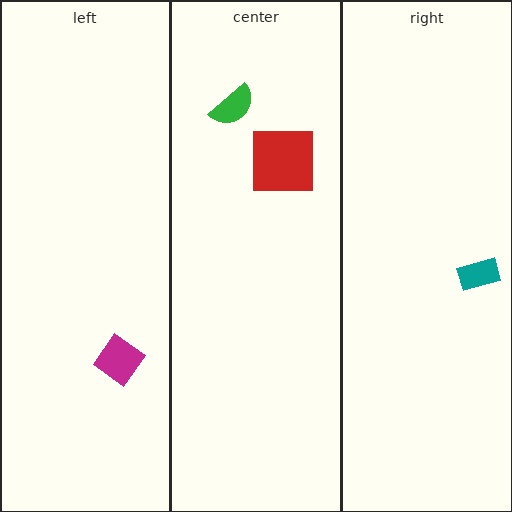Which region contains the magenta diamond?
The left region.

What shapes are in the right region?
The teal rectangle.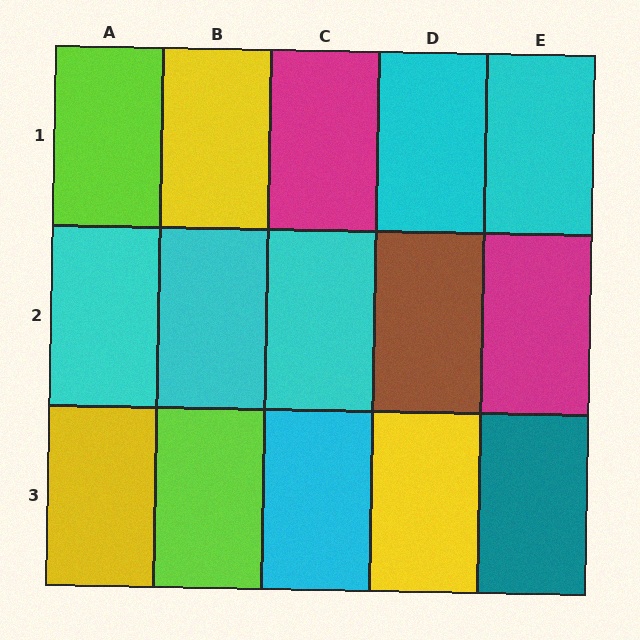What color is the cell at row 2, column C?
Cyan.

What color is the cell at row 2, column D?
Brown.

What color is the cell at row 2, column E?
Magenta.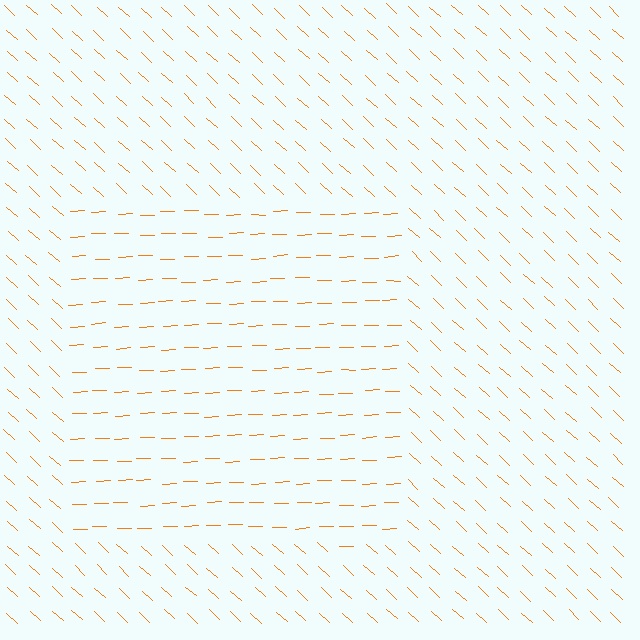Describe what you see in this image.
The image is filled with small orange line segments. A rectangle region in the image has lines oriented differently from the surrounding lines, creating a visible texture boundary.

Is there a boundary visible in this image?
Yes, there is a texture boundary formed by a change in line orientation.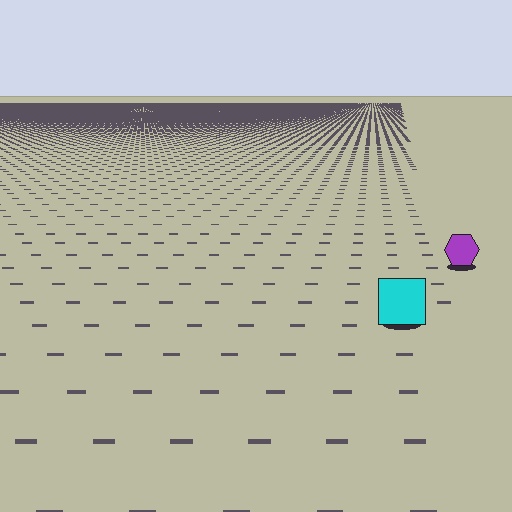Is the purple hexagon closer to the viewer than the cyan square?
No. The cyan square is closer — you can tell from the texture gradient: the ground texture is coarser near it.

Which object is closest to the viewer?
The cyan square is closest. The texture marks near it are larger and more spread out.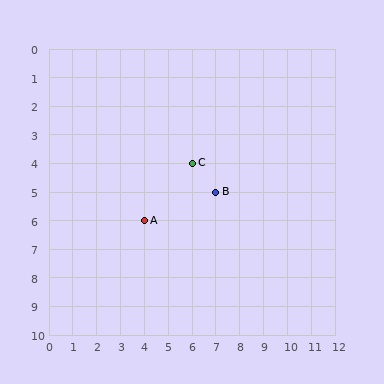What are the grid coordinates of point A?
Point A is at grid coordinates (4, 6).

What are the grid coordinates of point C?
Point C is at grid coordinates (6, 4).